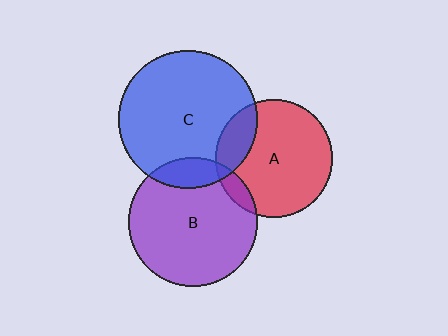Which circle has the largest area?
Circle C (blue).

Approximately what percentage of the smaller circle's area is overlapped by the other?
Approximately 20%.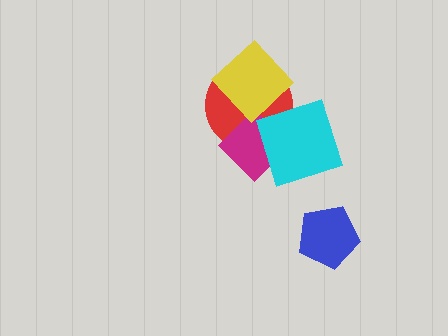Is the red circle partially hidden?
Yes, it is partially covered by another shape.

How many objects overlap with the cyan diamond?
3 objects overlap with the cyan diamond.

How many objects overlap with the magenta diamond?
3 objects overlap with the magenta diamond.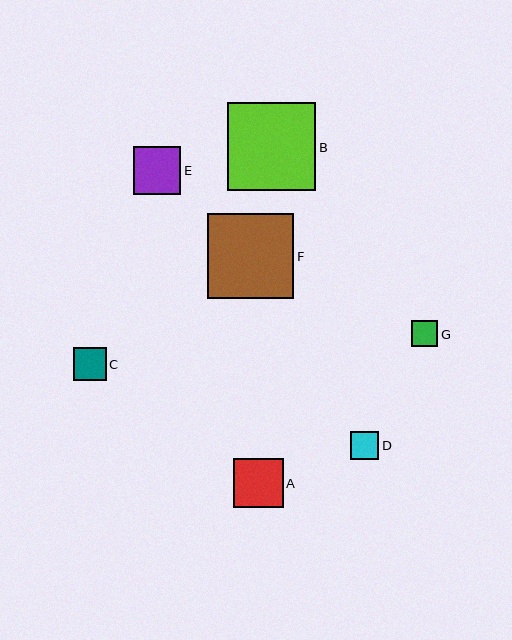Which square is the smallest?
Square G is the smallest with a size of approximately 26 pixels.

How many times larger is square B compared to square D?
Square B is approximately 3.2 times the size of square D.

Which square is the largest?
Square B is the largest with a size of approximately 89 pixels.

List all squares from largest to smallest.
From largest to smallest: B, F, A, E, C, D, G.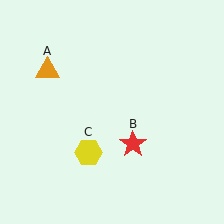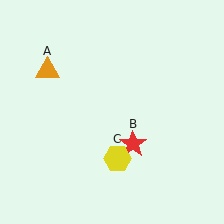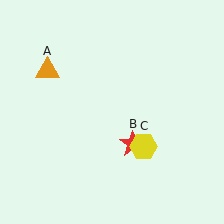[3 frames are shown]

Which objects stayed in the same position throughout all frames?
Orange triangle (object A) and red star (object B) remained stationary.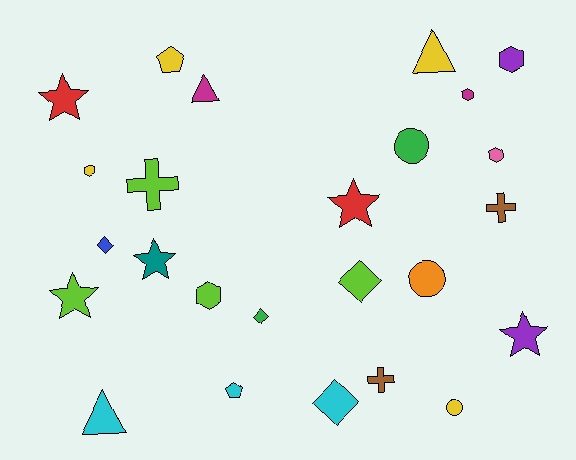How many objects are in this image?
There are 25 objects.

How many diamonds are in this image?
There are 4 diamonds.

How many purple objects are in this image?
There are 2 purple objects.